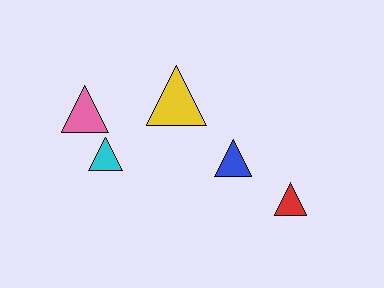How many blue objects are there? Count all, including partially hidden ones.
There is 1 blue object.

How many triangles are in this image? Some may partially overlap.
There are 5 triangles.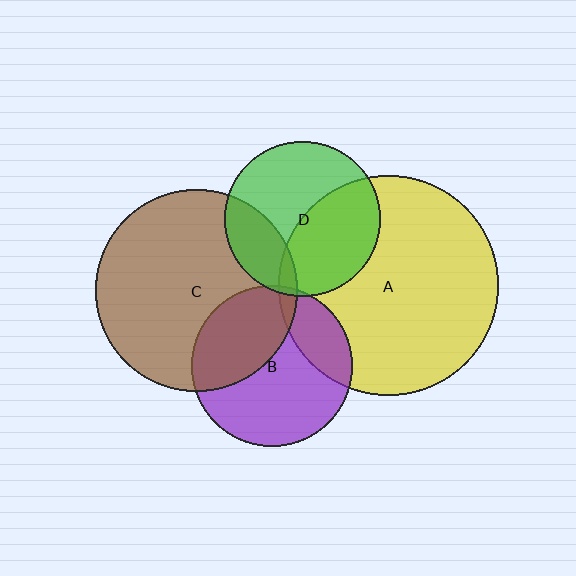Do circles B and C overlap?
Yes.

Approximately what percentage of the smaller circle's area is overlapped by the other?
Approximately 35%.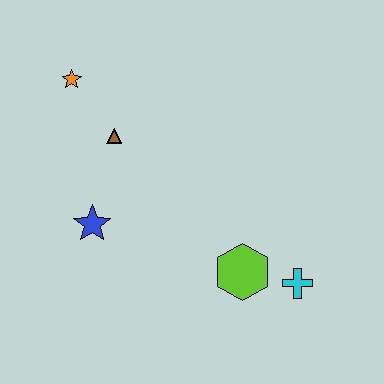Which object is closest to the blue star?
The brown triangle is closest to the blue star.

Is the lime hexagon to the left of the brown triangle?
No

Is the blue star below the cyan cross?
No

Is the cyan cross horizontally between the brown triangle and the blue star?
No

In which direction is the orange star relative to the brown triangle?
The orange star is above the brown triangle.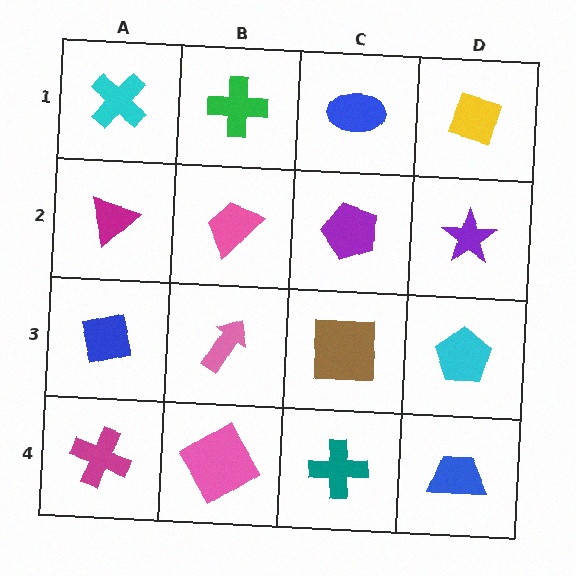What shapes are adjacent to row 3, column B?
A pink trapezoid (row 2, column B), a pink diamond (row 4, column B), a blue square (row 3, column A), a brown square (row 3, column C).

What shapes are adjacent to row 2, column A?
A cyan cross (row 1, column A), a blue square (row 3, column A), a pink trapezoid (row 2, column B).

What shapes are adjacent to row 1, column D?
A purple star (row 2, column D), a blue ellipse (row 1, column C).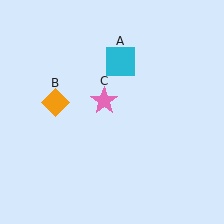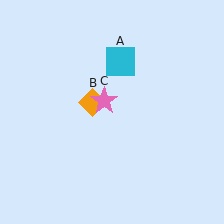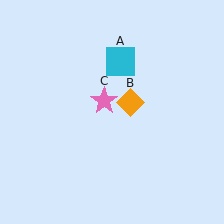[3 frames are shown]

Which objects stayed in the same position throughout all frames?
Cyan square (object A) and pink star (object C) remained stationary.